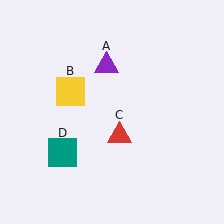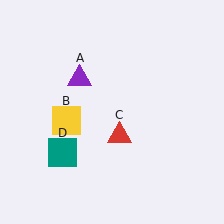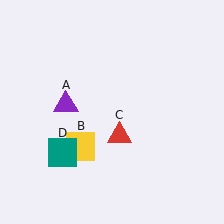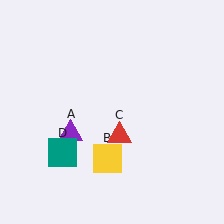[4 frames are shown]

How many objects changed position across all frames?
2 objects changed position: purple triangle (object A), yellow square (object B).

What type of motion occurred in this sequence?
The purple triangle (object A), yellow square (object B) rotated counterclockwise around the center of the scene.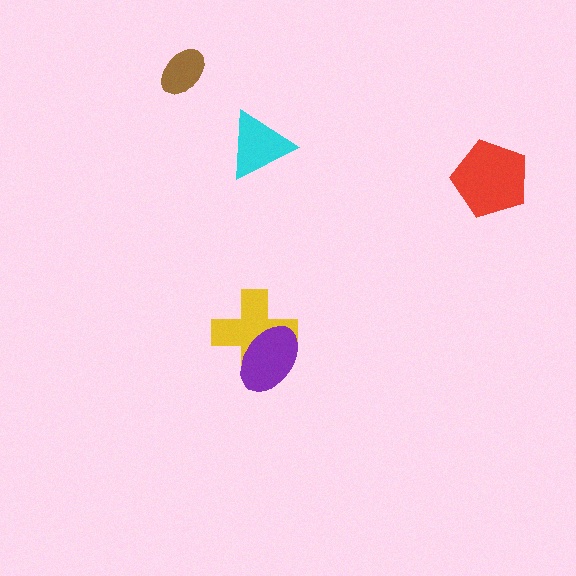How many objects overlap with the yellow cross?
1 object overlaps with the yellow cross.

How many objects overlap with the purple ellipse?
1 object overlaps with the purple ellipse.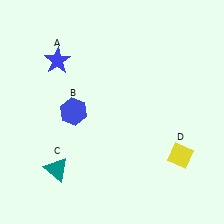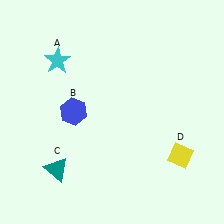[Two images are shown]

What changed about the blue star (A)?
In Image 1, A is blue. In Image 2, it changed to cyan.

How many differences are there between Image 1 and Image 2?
There is 1 difference between the two images.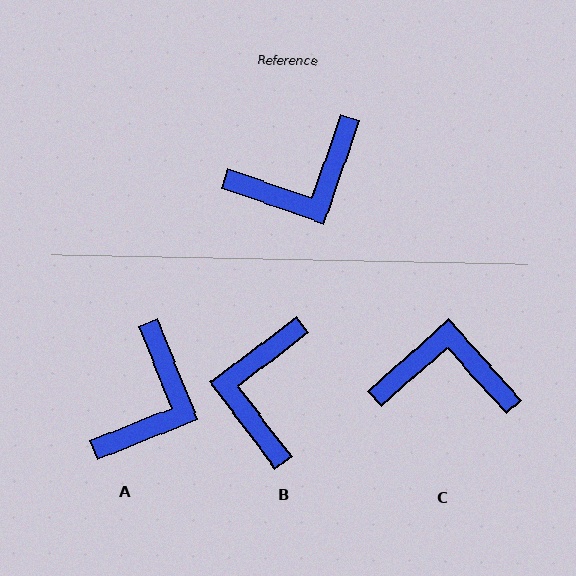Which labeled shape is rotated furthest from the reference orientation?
C, about 151 degrees away.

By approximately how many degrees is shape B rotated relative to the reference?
Approximately 124 degrees clockwise.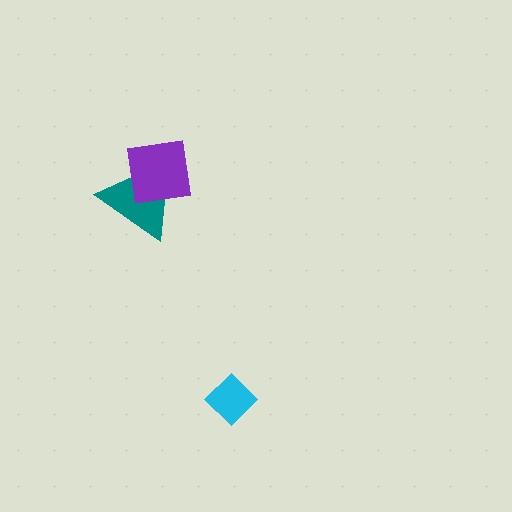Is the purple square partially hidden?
No, no other shape covers it.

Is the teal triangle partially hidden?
Yes, it is partially covered by another shape.